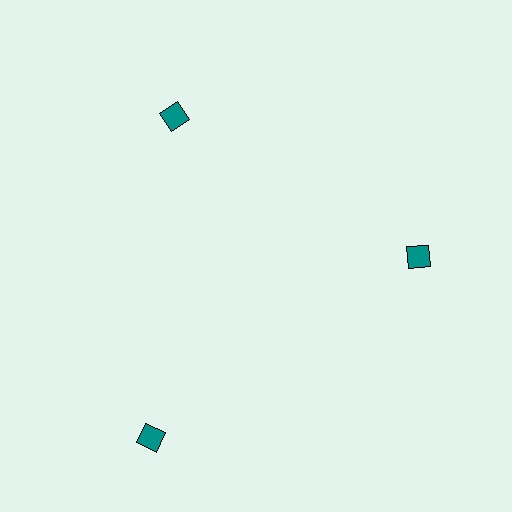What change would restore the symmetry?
The symmetry would be restored by moving it inward, back onto the ring so that all 3 squares sit at equal angles and equal distance from the center.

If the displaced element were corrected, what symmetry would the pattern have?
It would have 3-fold rotational symmetry — the pattern would map onto itself every 120 degrees.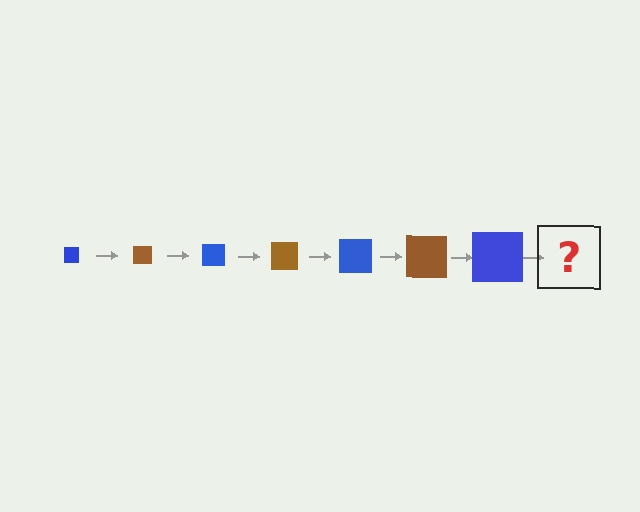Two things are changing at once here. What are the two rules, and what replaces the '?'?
The two rules are that the square grows larger each step and the color cycles through blue and brown. The '?' should be a brown square, larger than the previous one.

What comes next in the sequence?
The next element should be a brown square, larger than the previous one.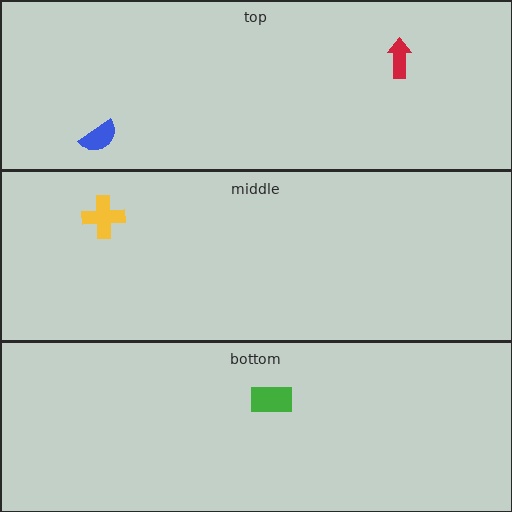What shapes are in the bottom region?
The green rectangle.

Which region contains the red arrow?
The top region.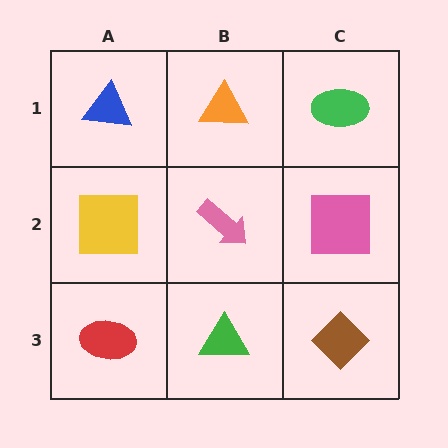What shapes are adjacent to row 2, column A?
A blue triangle (row 1, column A), a red ellipse (row 3, column A), a pink arrow (row 2, column B).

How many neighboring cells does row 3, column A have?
2.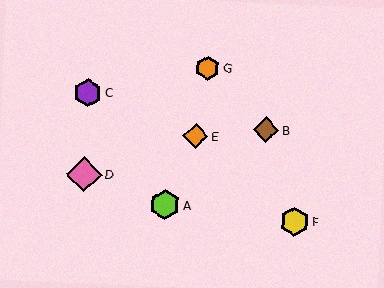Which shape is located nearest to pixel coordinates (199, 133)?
The orange diamond (labeled E) at (195, 136) is nearest to that location.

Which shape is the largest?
The pink diamond (labeled D) is the largest.